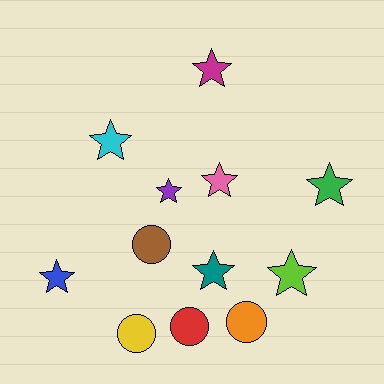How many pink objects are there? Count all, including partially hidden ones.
There is 1 pink object.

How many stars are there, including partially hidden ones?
There are 8 stars.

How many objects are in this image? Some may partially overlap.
There are 12 objects.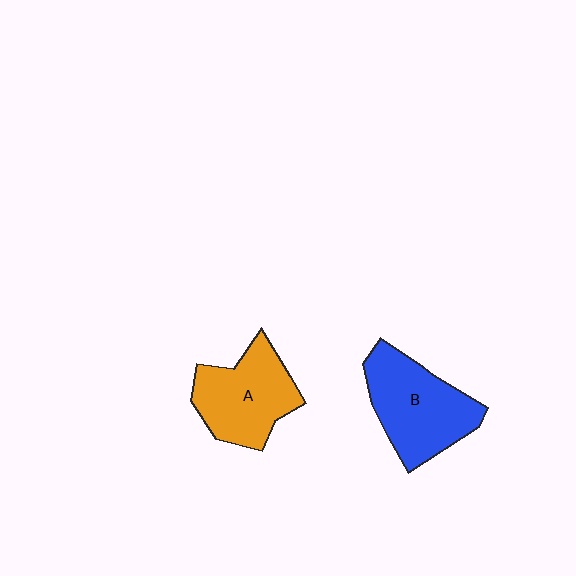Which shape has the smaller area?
Shape A (orange).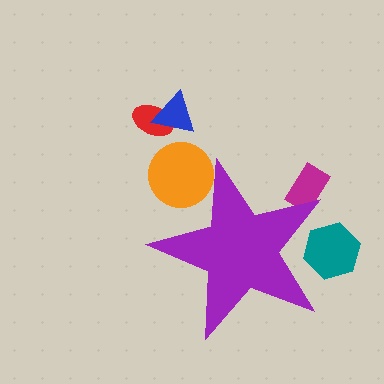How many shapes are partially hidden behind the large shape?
3 shapes are partially hidden.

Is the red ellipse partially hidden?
No, the red ellipse is fully visible.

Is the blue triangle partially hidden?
No, the blue triangle is fully visible.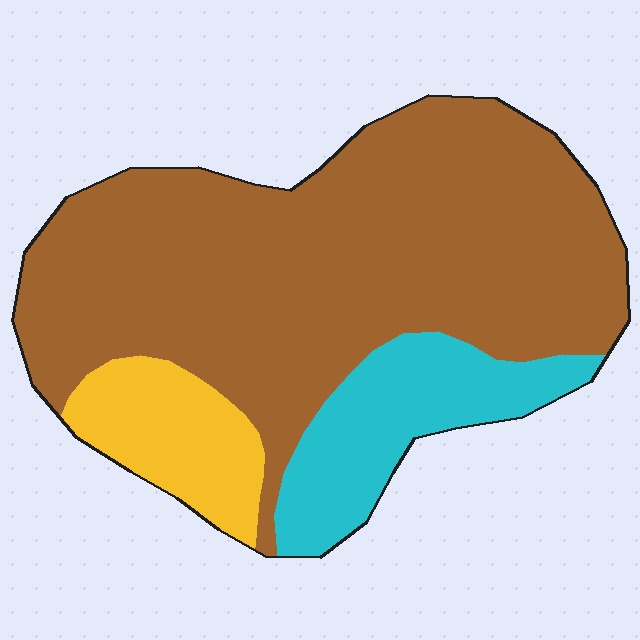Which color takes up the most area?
Brown, at roughly 70%.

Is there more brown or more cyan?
Brown.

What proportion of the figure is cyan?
Cyan takes up less than a sixth of the figure.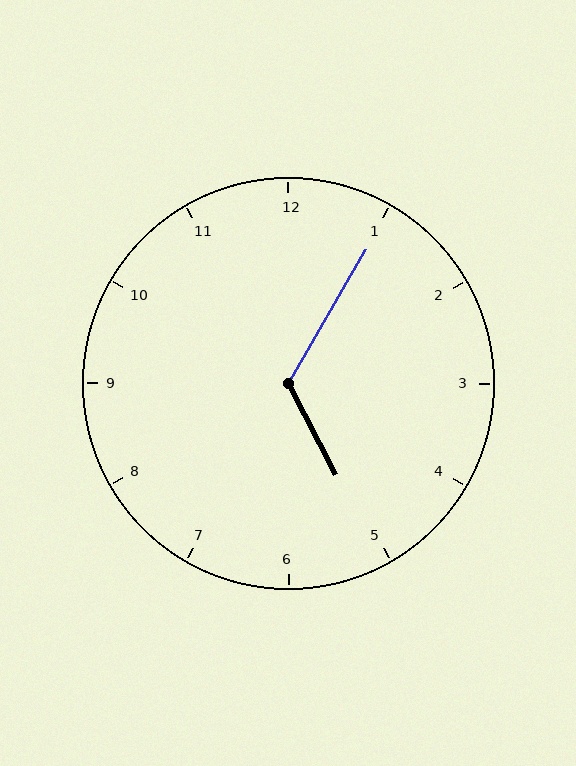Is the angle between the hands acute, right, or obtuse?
It is obtuse.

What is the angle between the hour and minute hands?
Approximately 122 degrees.